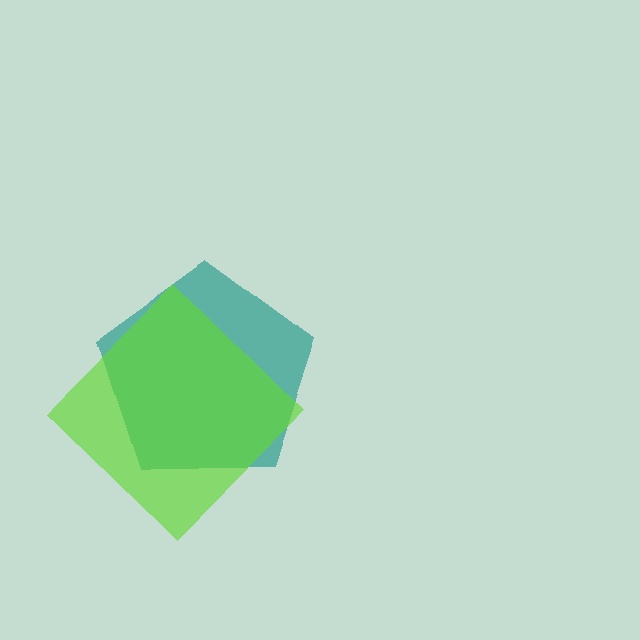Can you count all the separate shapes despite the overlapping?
Yes, there are 2 separate shapes.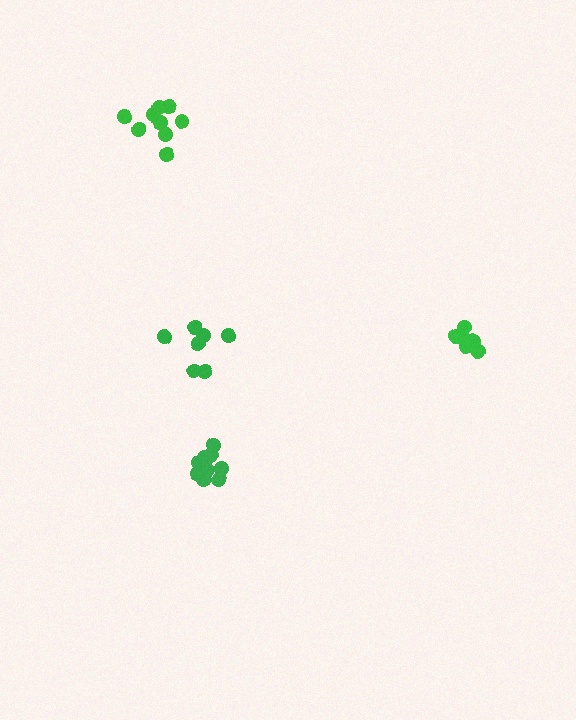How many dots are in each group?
Group 1: 7 dots, Group 2: 11 dots, Group 3: 6 dots, Group 4: 9 dots (33 total).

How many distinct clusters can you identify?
There are 4 distinct clusters.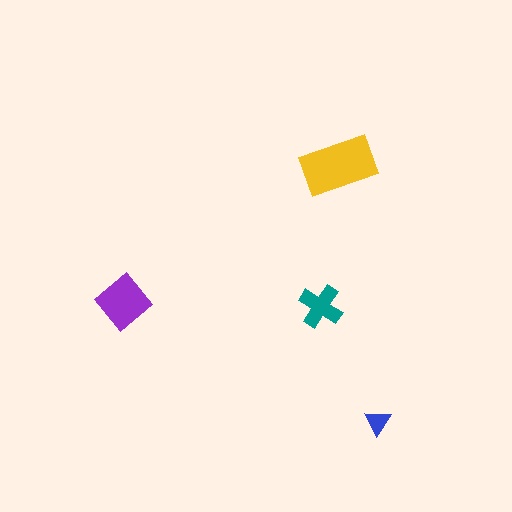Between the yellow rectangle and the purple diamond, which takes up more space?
The yellow rectangle.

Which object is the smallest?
The blue triangle.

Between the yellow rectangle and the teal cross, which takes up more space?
The yellow rectangle.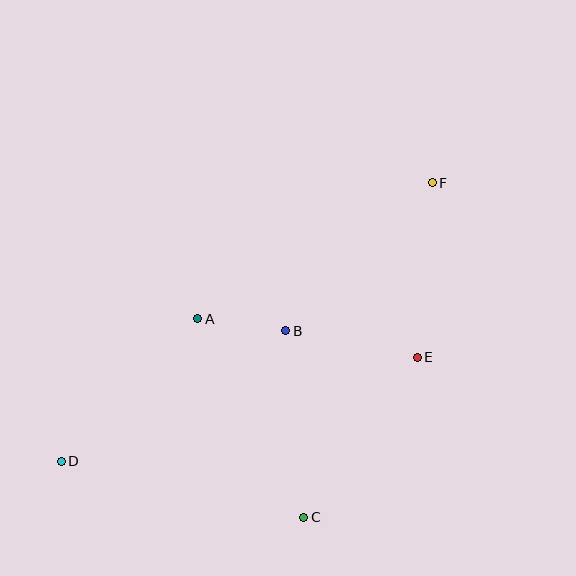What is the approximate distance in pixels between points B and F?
The distance between B and F is approximately 208 pixels.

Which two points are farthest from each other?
Points D and F are farthest from each other.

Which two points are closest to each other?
Points A and B are closest to each other.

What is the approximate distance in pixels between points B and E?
The distance between B and E is approximately 134 pixels.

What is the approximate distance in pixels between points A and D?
The distance between A and D is approximately 198 pixels.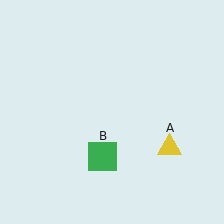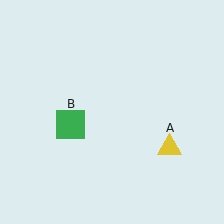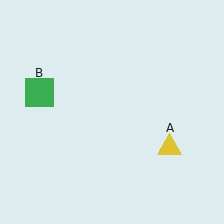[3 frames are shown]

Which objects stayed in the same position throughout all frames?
Yellow triangle (object A) remained stationary.